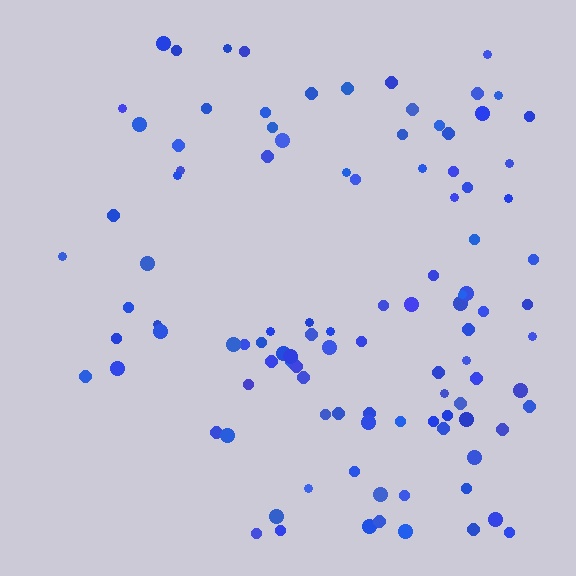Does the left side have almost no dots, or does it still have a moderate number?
Still a moderate number, just noticeably fewer than the right.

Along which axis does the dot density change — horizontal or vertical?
Horizontal.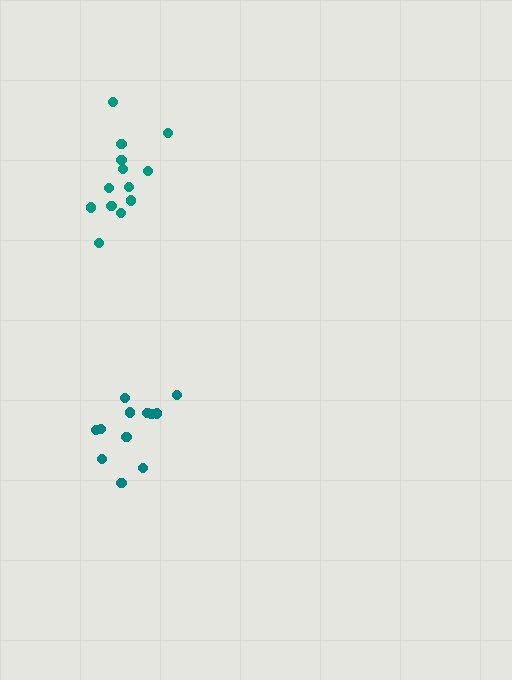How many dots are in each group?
Group 1: 12 dots, Group 2: 13 dots (25 total).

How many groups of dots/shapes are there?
There are 2 groups.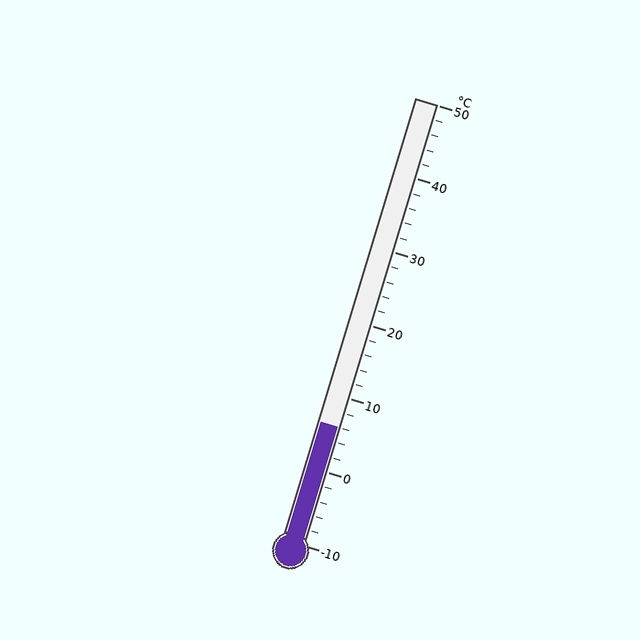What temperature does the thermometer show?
The thermometer shows approximately 6°C.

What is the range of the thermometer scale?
The thermometer scale ranges from -10°C to 50°C.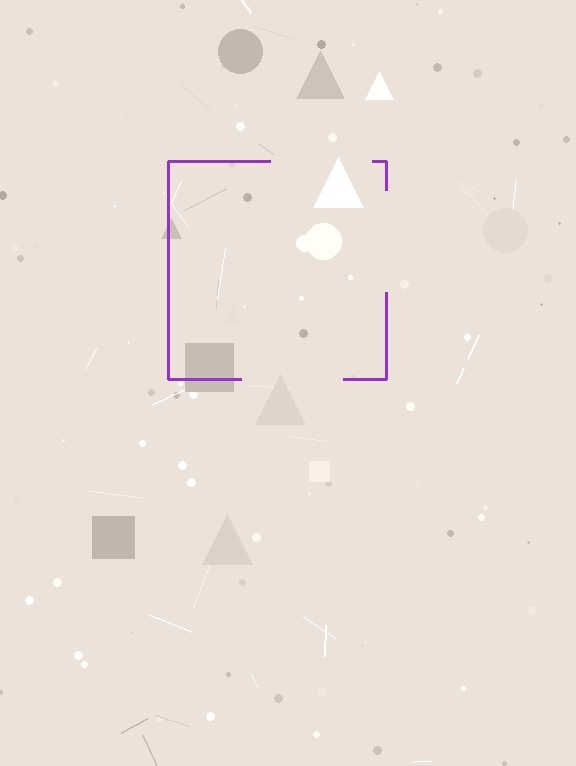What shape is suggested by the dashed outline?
The dashed outline suggests a square.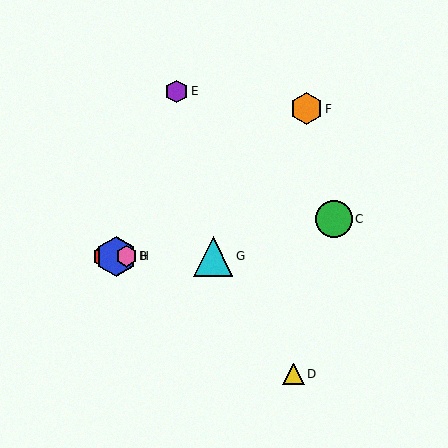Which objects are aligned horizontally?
Objects A, B, G, H are aligned horizontally.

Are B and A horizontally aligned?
Yes, both are at y≈256.